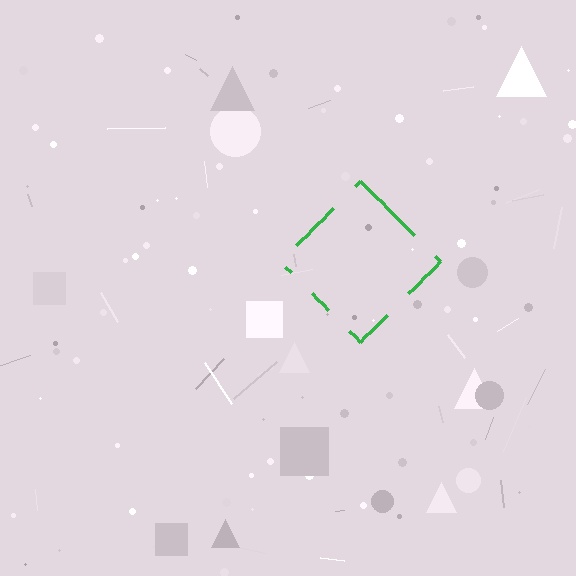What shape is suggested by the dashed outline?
The dashed outline suggests a diamond.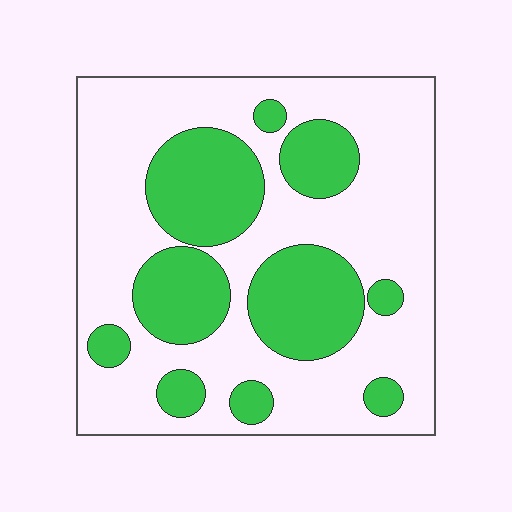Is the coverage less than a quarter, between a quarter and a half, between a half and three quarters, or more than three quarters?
Between a quarter and a half.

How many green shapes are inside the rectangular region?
10.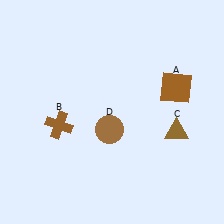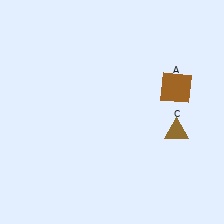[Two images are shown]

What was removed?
The brown circle (D), the brown cross (B) were removed in Image 2.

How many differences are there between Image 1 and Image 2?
There are 2 differences between the two images.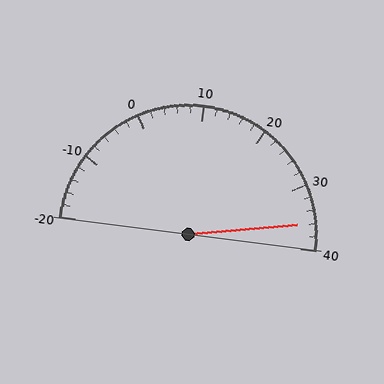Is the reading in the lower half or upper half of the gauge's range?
The reading is in the upper half of the range (-20 to 40).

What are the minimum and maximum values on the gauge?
The gauge ranges from -20 to 40.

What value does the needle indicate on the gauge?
The needle indicates approximately 36.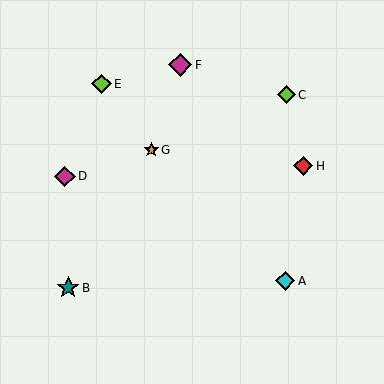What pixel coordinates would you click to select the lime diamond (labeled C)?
Click at (286, 95) to select the lime diamond C.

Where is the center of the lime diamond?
The center of the lime diamond is at (286, 95).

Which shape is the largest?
The magenta diamond (labeled F) is the largest.